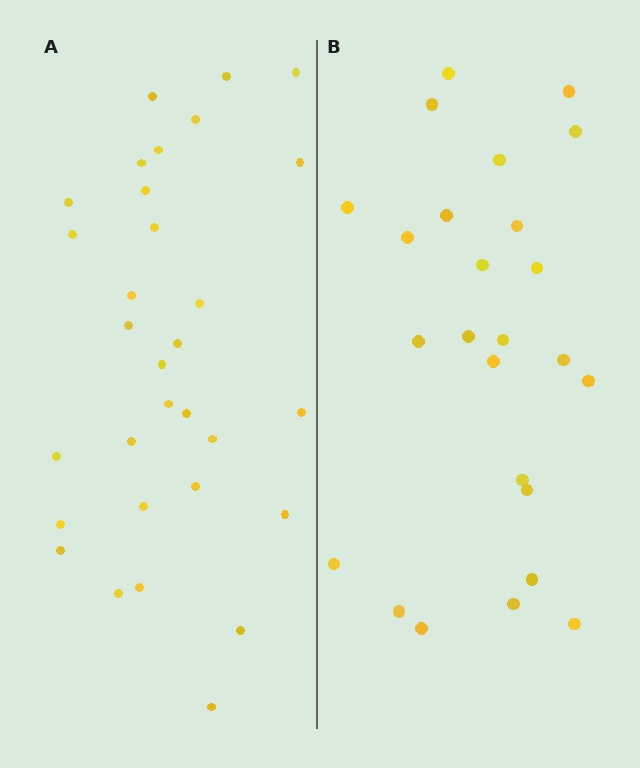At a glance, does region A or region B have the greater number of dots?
Region A (the left region) has more dots.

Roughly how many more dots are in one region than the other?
Region A has about 6 more dots than region B.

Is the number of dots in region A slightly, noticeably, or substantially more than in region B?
Region A has only slightly more — the two regions are fairly close. The ratio is roughly 1.2 to 1.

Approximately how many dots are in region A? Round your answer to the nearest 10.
About 30 dots. (The exact count is 31, which rounds to 30.)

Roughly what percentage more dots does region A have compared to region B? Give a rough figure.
About 25% more.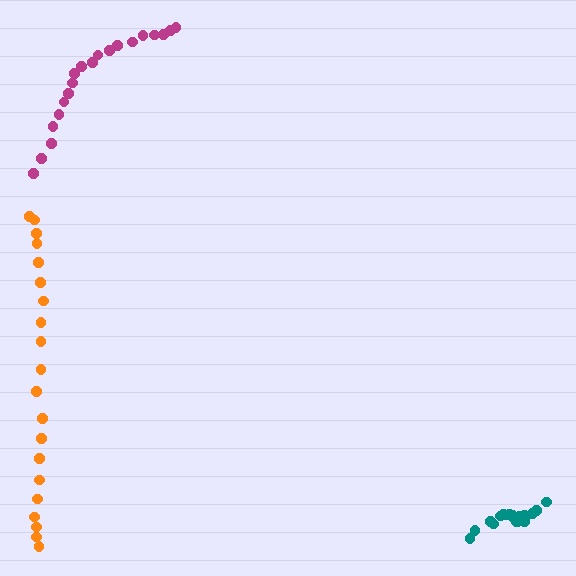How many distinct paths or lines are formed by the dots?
There are 3 distinct paths.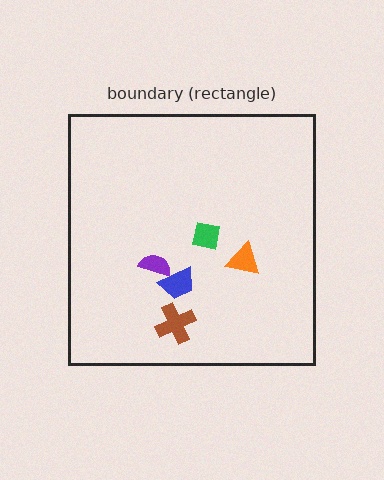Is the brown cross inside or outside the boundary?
Inside.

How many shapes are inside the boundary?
5 inside, 0 outside.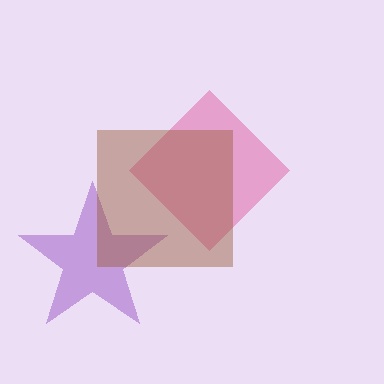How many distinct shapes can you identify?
There are 3 distinct shapes: a purple star, a pink diamond, a brown square.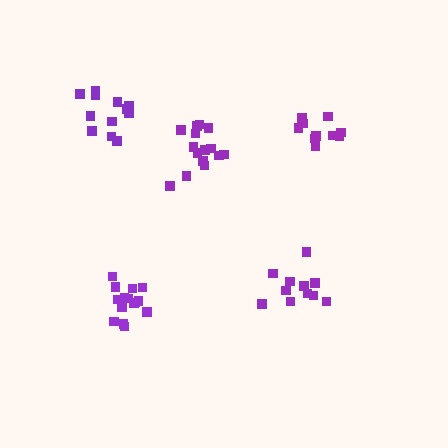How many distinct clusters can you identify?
There are 5 distinct clusters.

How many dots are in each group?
Group 1: 11 dots, Group 2: 15 dots, Group 3: 15 dots, Group 4: 12 dots, Group 5: 10 dots (63 total).